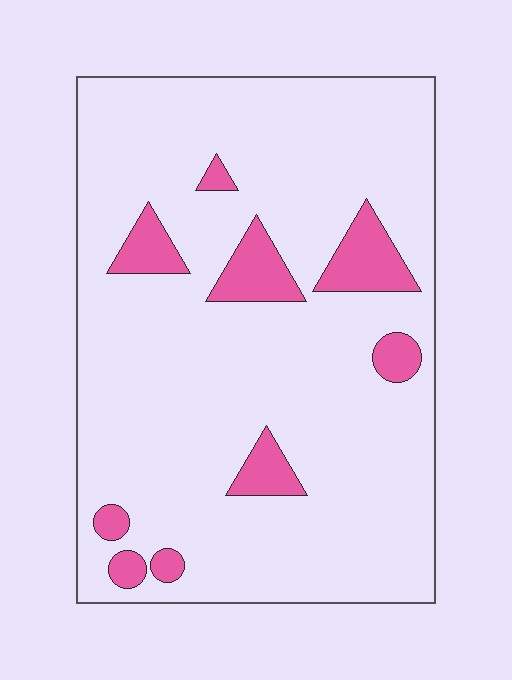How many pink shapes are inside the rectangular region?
9.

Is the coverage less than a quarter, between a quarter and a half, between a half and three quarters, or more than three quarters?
Less than a quarter.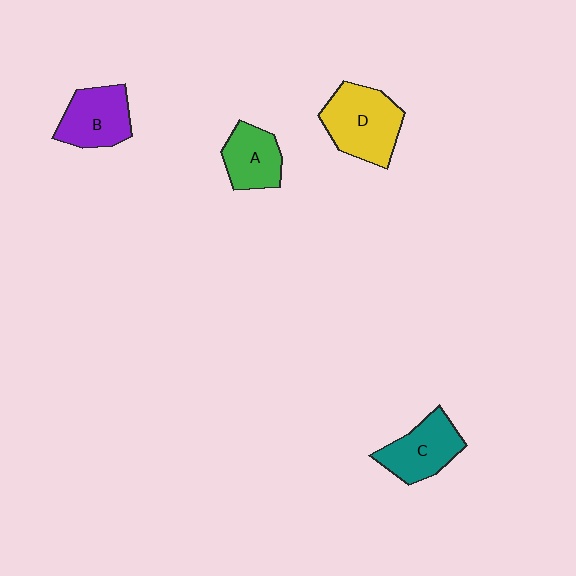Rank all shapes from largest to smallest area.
From largest to smallest: D (yellow), C (teal), B (purple), A (green).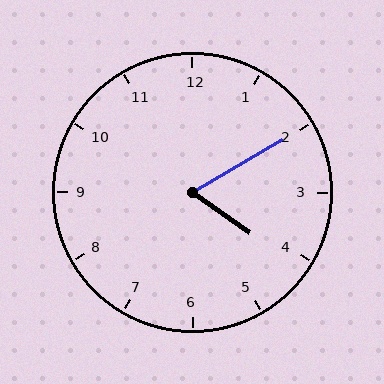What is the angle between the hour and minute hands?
Approximately 65 degrees.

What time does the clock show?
4:10.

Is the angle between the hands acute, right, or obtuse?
It is acute.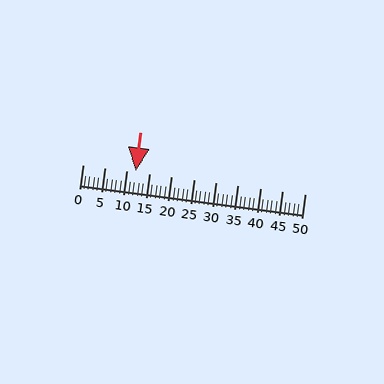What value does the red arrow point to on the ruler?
The red arrow points to approximately 12.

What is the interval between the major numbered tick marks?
The major tick marks are spaced 5 units apart.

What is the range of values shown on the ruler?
The ruler shows values from 0 to 50.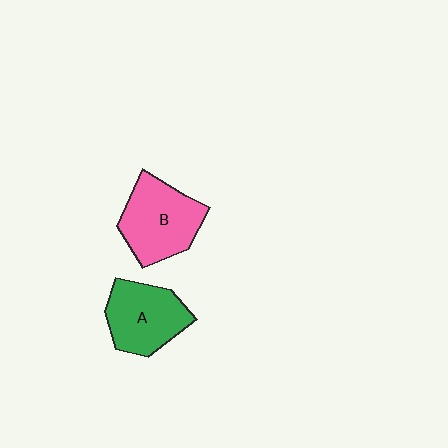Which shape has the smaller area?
Shape A (green).